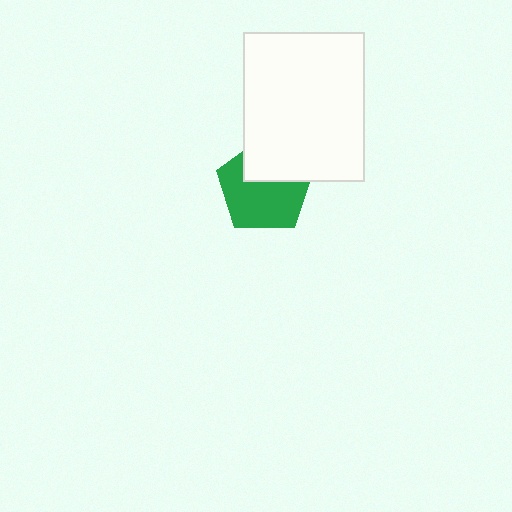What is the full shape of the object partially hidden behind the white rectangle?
The partially hidden object is a green pentagon.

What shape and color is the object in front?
The object in front is a white rectangle.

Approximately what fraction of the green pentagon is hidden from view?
Roughly 35% of the green pentagon is hidden behind the white rectangle.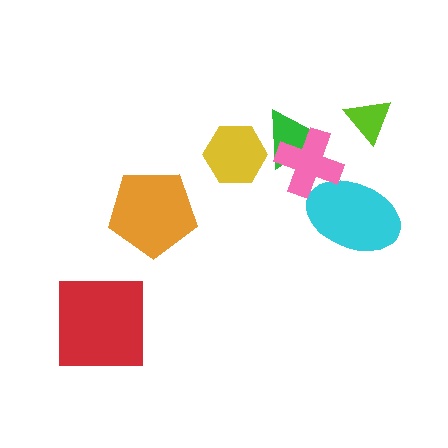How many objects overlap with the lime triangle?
0 objects overlap with the lime triangle.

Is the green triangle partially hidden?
Yes, it is partially covered by another shape.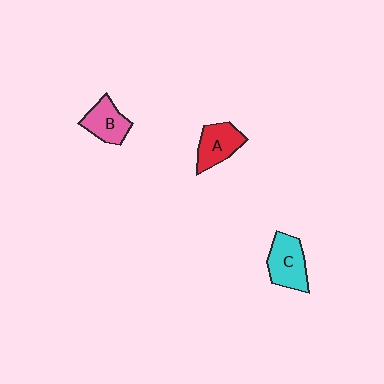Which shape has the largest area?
Shape C (cyan).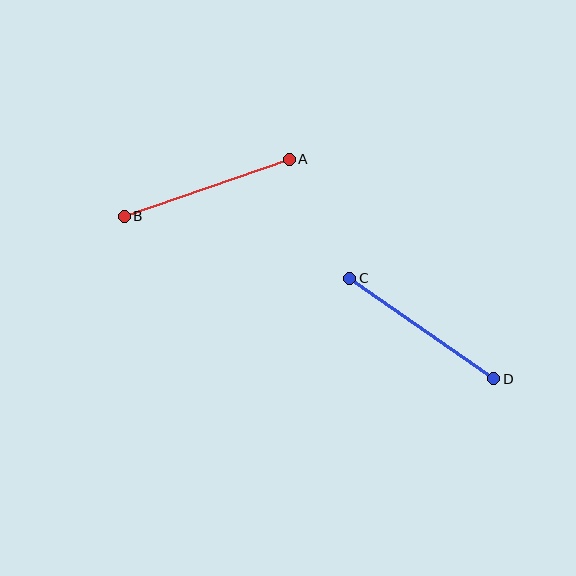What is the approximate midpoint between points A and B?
The midpoint is at approximately (207, 188) pixels.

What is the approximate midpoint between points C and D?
The midpoint is at approximately (422, 329) pixels.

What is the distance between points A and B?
The distance is approximately 175 pixels.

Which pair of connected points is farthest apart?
Points C and D are farthest apart.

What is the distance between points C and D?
The distance is approximately 175 pixels.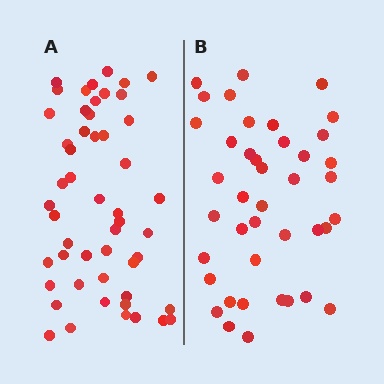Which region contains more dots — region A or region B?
Region A (the left region) has more dots.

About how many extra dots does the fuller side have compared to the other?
Region A has roughly 10 or so more dots than region B.